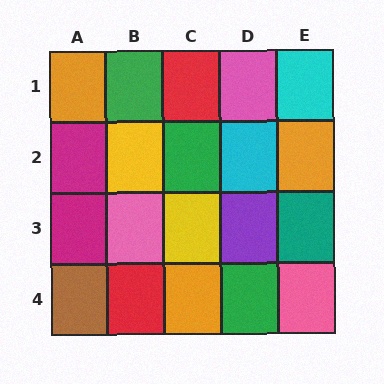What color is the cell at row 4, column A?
Brown.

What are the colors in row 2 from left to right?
Magenta, yellow, green, cyan, orange.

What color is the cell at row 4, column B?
Red.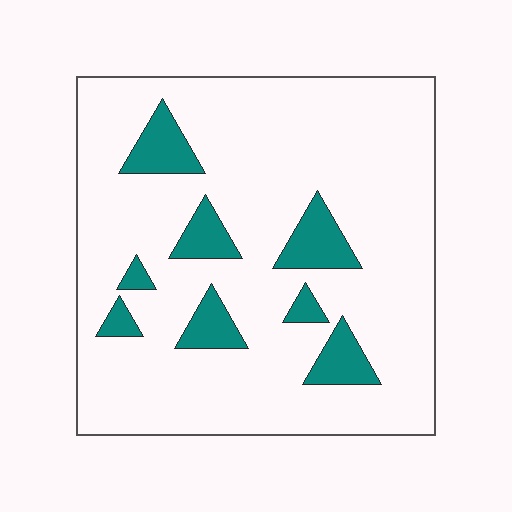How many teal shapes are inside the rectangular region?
8.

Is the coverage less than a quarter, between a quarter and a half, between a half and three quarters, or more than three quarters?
Less than a quarter.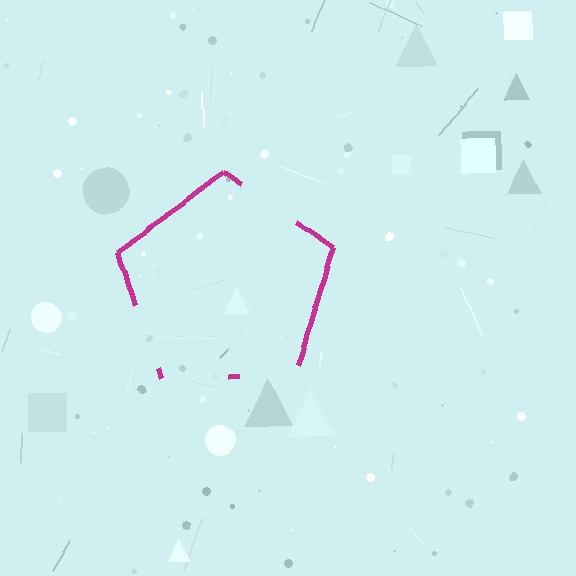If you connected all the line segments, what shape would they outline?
They would outline a pentagon.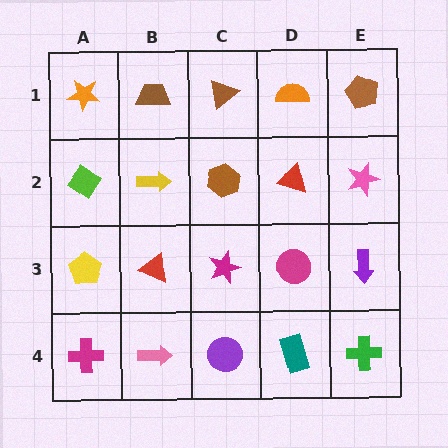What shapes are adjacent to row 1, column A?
A lime diamond (row 2, column A), a brown trapezoid (row 1, column B).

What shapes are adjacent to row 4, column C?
A magenta star (row 3, column C), a pink arrow (row 4, column B), a teal rectangle (row 4, column D).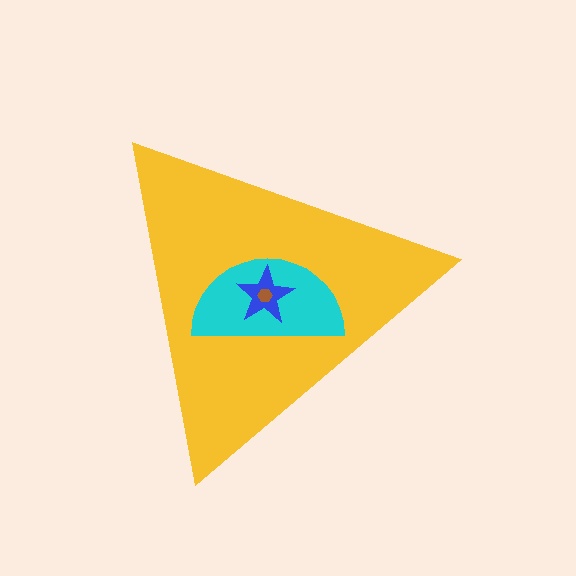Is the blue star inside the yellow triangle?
Yes.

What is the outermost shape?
The yellow triangle.